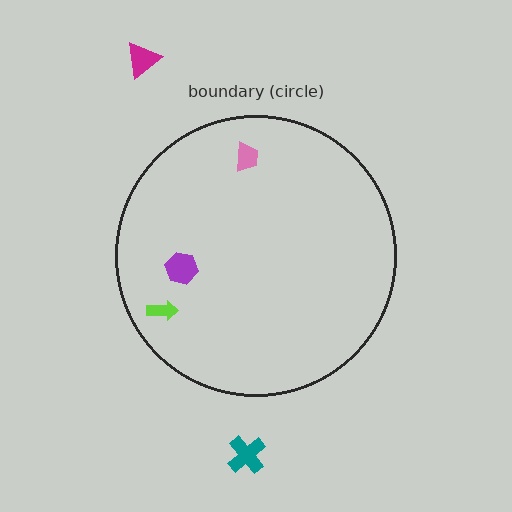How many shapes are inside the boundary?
3 inside, 2 outside.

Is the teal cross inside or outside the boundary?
Outside.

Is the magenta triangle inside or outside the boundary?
Outside.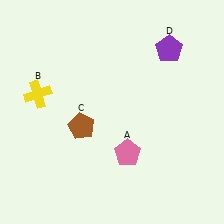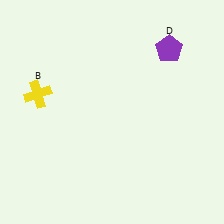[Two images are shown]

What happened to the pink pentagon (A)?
The pink pentagon (A) was removed in Image 2. It was in the bottom-right area of Image 1.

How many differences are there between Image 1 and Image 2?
There are 2 differences between the two images.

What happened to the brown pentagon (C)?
The brown pentagon (C) was removed in Image 2. It was in the bottom-left area of Image 1.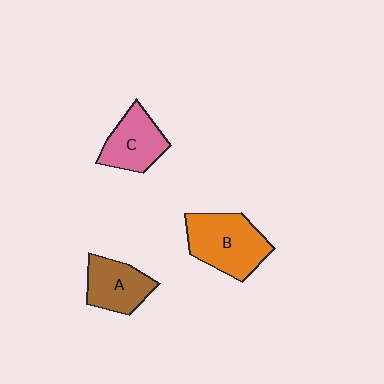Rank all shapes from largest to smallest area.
From largest to smallest: B (orange), C (pink), A (brown).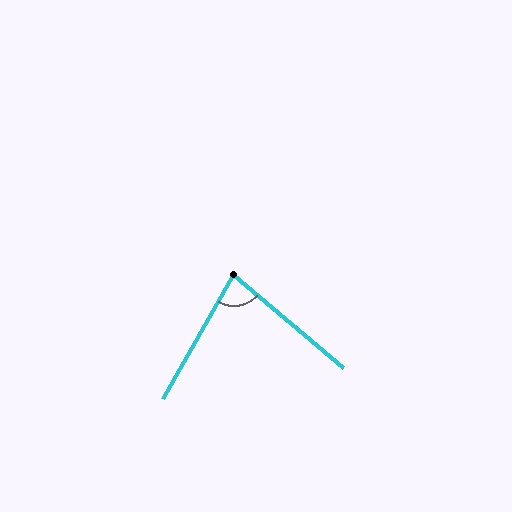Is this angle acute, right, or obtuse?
It is acute.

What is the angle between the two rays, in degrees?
Approximately 79 degrees.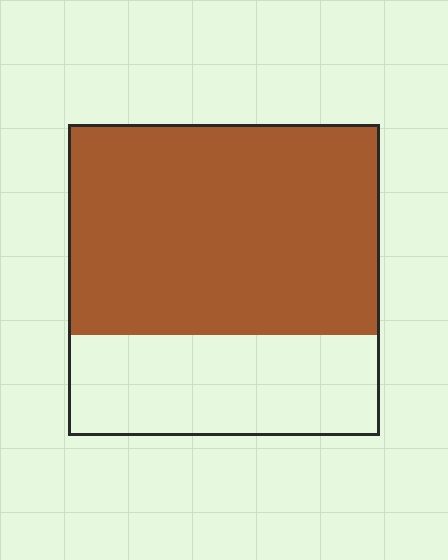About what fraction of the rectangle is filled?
About two thirds (2/3).